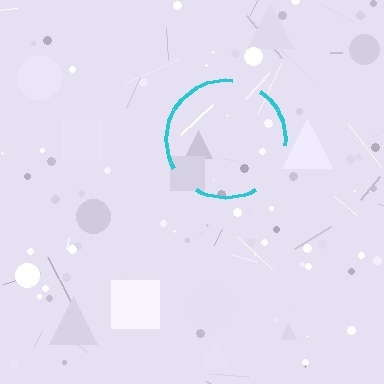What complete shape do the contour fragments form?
The contour fragments form a circle.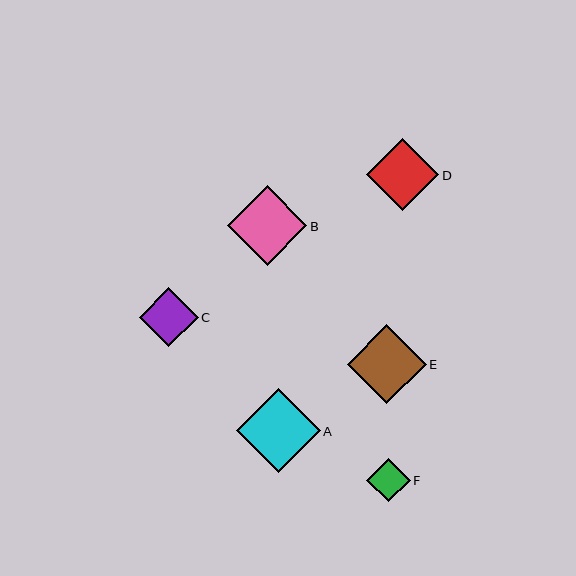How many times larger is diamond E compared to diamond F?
Diamond E is approximately 1.8 times the size of diamond F.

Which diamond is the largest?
Diamond A is the largest with a size of approximately 84 pixels.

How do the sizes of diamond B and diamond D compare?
Diamond B and diamond D are approximately the same size.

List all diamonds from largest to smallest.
From largest to smallest: A, B, E, D, C, F.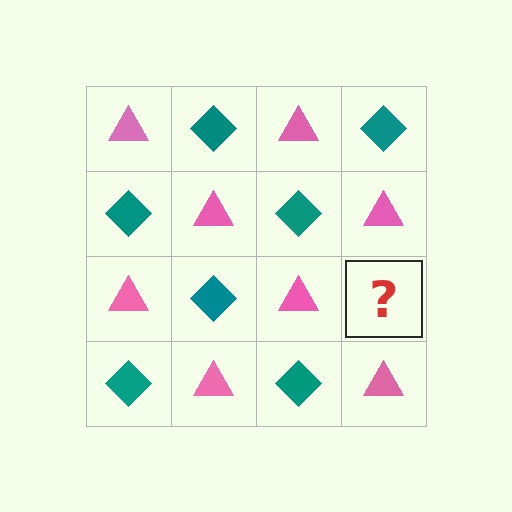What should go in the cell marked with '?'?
The missing cell should contain a teal diamond.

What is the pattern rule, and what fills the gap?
The rule is that it alternates pink triangle and teal diamond in a checkerboard pattern. The gap should be filled with a teal diamond.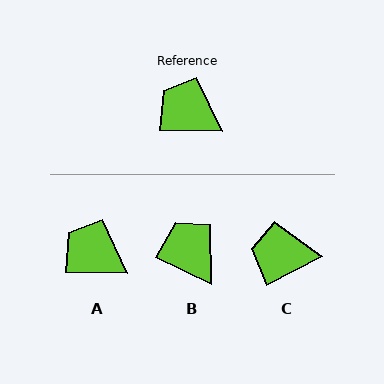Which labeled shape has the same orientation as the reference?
A.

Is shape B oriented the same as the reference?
No, it is off by about 24 degrees.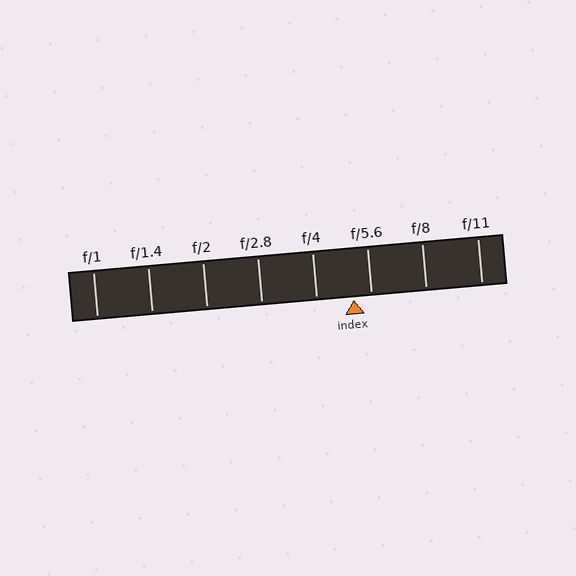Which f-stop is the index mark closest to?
The index mark is closest to f/5.6.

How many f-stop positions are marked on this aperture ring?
There are 8 f-stop positions marked.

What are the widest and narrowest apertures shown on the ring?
The widest aperture shown is f/1 and the narrowest is f/11.